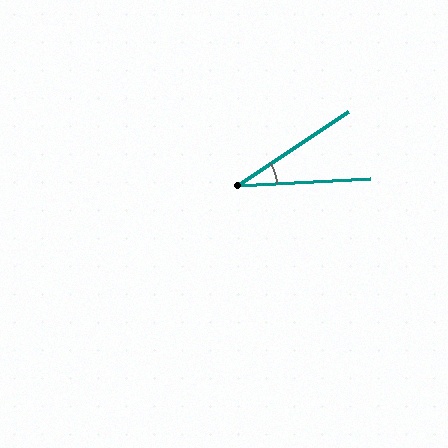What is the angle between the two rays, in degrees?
Approximately 31 degrees.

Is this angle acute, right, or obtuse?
It is acute.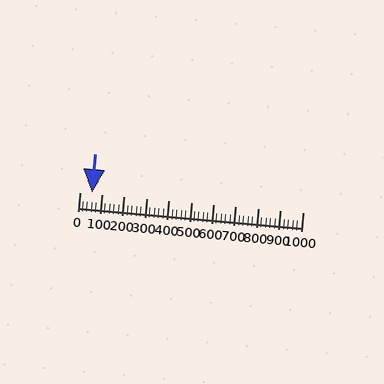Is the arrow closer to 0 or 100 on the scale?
The arrow is closer to 100.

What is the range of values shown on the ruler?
The ruler shows values from 0 to 1000.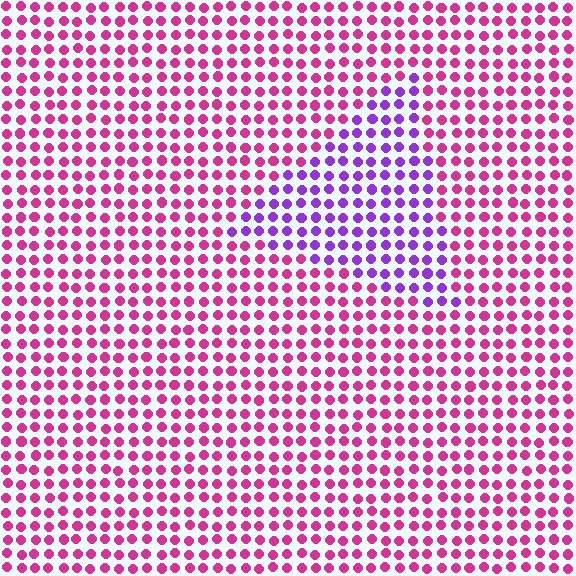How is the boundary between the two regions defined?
The boundary is defined purely by a slight shift in hue (about 48 degrees). Spacing, size, and orientation are identical on both sides.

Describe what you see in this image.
The image is filled with small magenta elements in a uniform arrangement. A triangle-shaped region is visible where the elements are tinted to a slightly different hue, forming a subtle color boundary.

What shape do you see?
I see a triangle.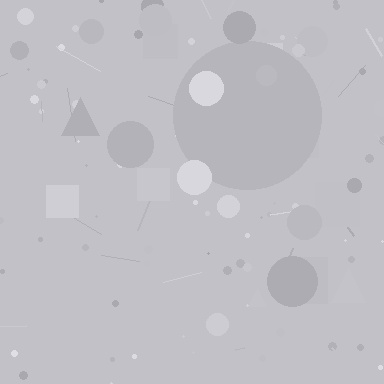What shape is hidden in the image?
A circle is hidden in the image.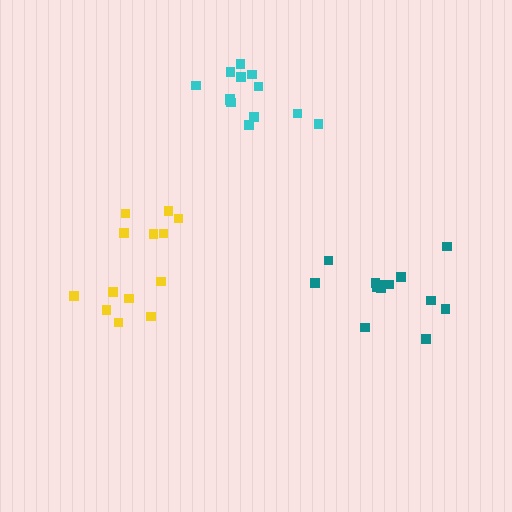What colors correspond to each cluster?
The clusters are colored: yellow, cyan, teal.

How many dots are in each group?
Group 1: 13 dots, Group 2: 13 dots, Group 3: 13 dots (39 total).